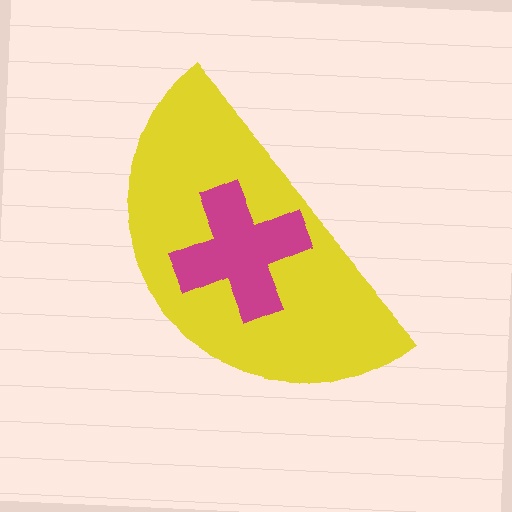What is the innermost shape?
The magenta cross.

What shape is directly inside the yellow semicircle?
The magenta cross.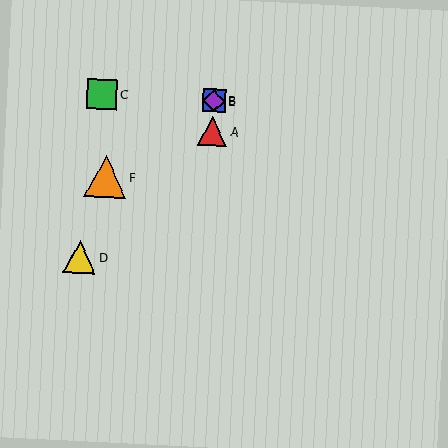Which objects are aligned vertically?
Objects A, B, E are aligned vertically.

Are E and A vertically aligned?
Yes, both are at x≈214.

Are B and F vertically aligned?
No, B is at x≈214 and F is at x≈105.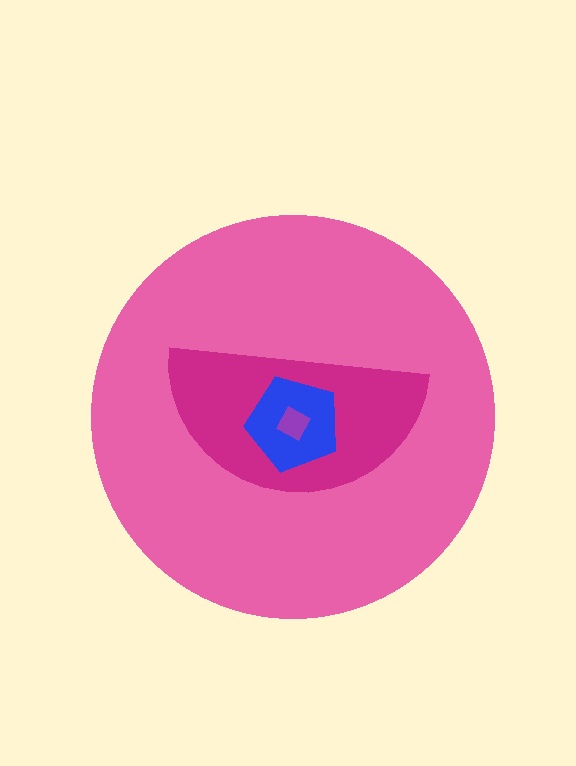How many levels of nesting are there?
4.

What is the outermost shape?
The pink circle.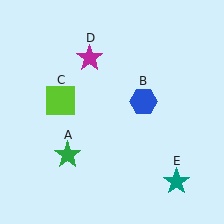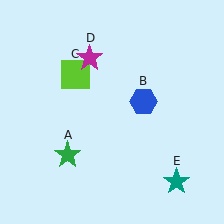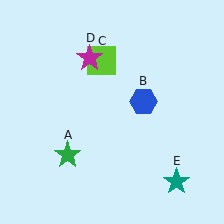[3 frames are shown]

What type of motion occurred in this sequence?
The lime square (object C) rotated clockwise around the center of the scene.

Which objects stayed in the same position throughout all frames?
Green star (object A) and blue hexagon (object B) and magenta star (object D) and teal star (object E) remained stationary.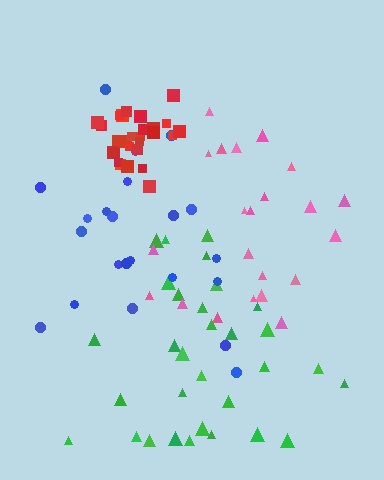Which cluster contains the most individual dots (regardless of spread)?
Green (31).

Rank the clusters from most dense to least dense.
red, blue, green, pink.